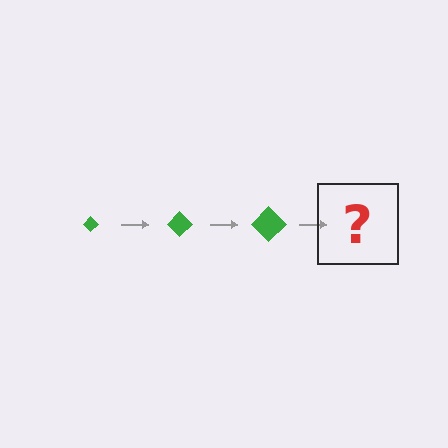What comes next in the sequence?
The next element should be a green diamond, larger than the previous one.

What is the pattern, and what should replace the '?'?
The pattern is that the diamond gets progressively larger each step. The '?' should be a green diamond, larger than the previous one.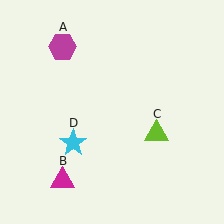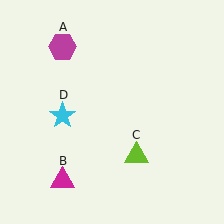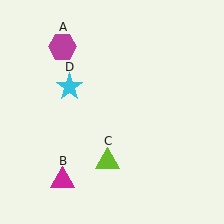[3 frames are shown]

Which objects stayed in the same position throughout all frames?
Magenta hexagon (object A) and magenta triangle (object B) remained stationary.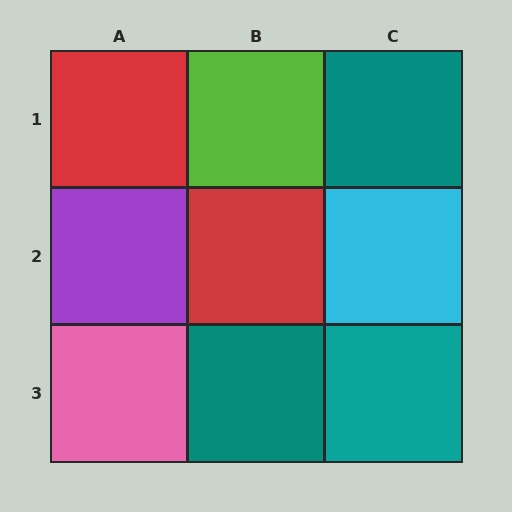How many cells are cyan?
1 cell is cyan.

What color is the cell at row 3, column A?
Pink.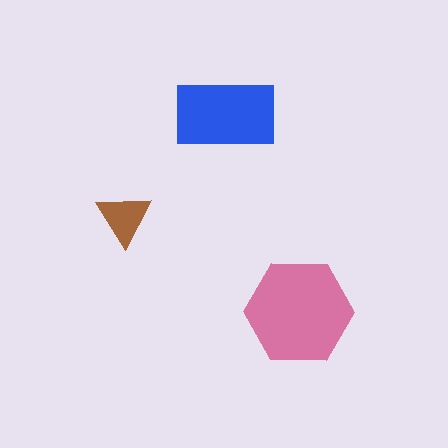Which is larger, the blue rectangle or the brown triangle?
The blue rectangle.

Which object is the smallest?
The brown triangle.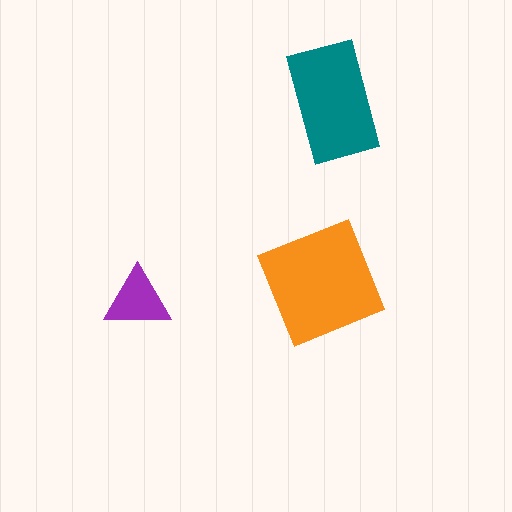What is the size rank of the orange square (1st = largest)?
1st.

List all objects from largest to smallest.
The orange square, the teal rectangle, the purple triangle.